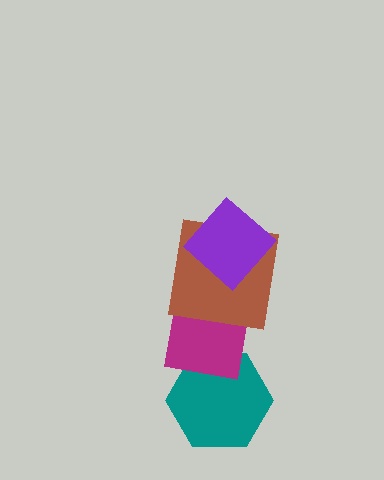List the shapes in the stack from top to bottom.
From top to bottom: the purple diamond, the brown square, the magenta square, the teal hexagon.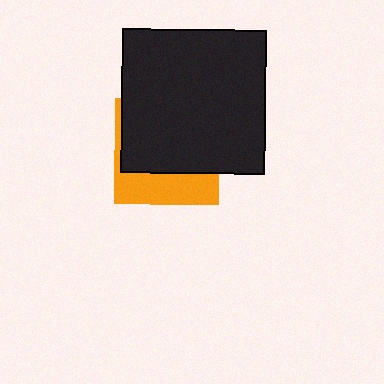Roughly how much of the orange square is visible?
A small part of it is visible (roughly 34%).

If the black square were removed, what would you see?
You would see the complete orange square.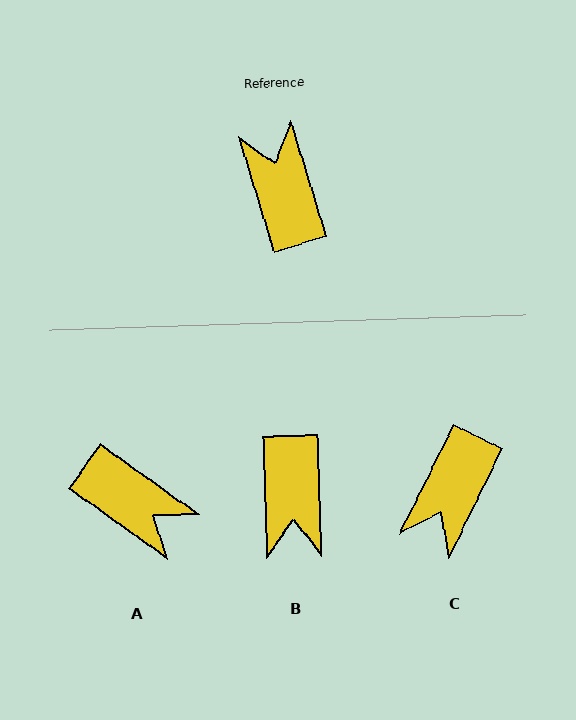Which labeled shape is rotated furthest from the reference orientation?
B, about 165 degrees away.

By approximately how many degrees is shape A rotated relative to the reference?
Approximately 143 degrees clockwise.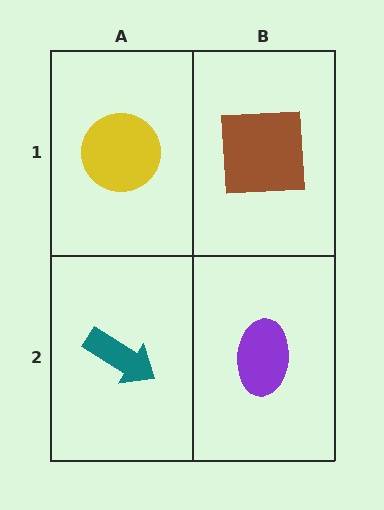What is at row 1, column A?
A yellow circle.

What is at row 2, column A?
A teal arrow.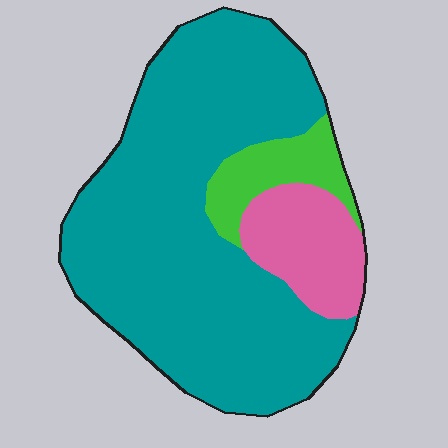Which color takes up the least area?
Green, at roughly 10%.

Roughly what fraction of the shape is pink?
Pink covers roughly 15% of the shape.